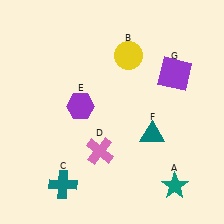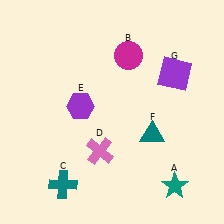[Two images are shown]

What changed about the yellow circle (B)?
In Image 1, B is yellow. In Image 2, it changed to magenta.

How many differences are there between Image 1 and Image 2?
There is 1 difference between the two images.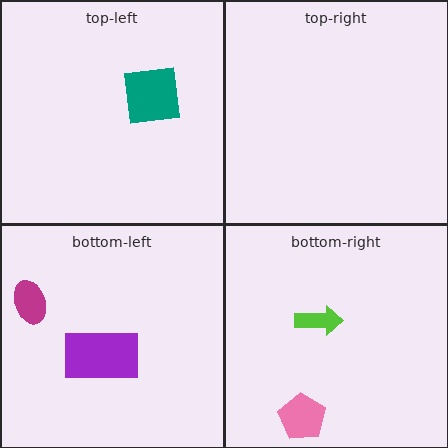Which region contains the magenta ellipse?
The bottom-left region.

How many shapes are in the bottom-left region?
2.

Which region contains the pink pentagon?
The bottom-right region.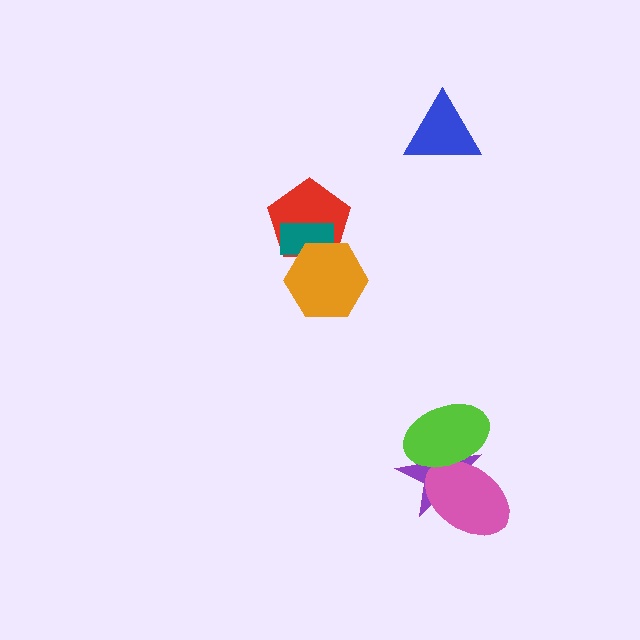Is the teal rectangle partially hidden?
Yes, it is partially covered by another shape.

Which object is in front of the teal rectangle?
The orange hexagon is in front of the teal rectangle.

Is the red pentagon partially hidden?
Yes, it is partially covered by another shape.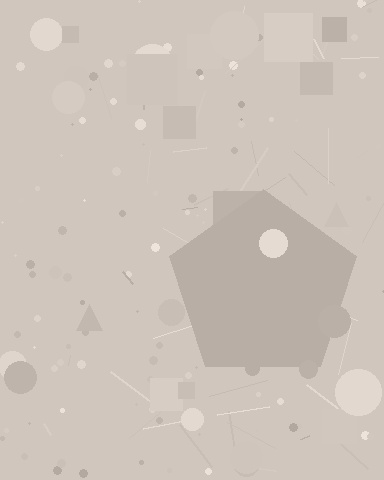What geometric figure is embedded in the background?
A pentagon is embedded in the background.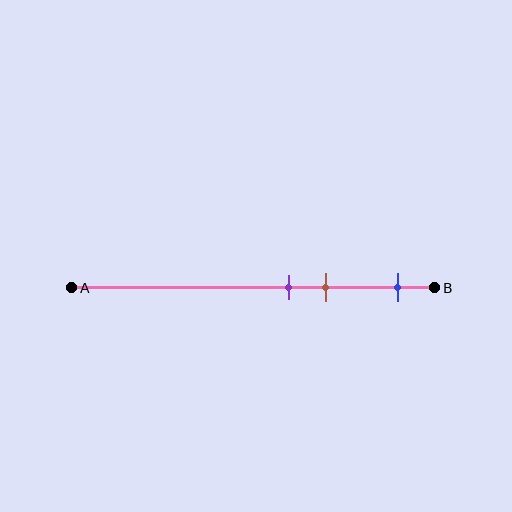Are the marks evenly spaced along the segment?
No, the marks are not evenly spaced.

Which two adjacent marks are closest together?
The purple and brown marks are the closest adjacent pair.